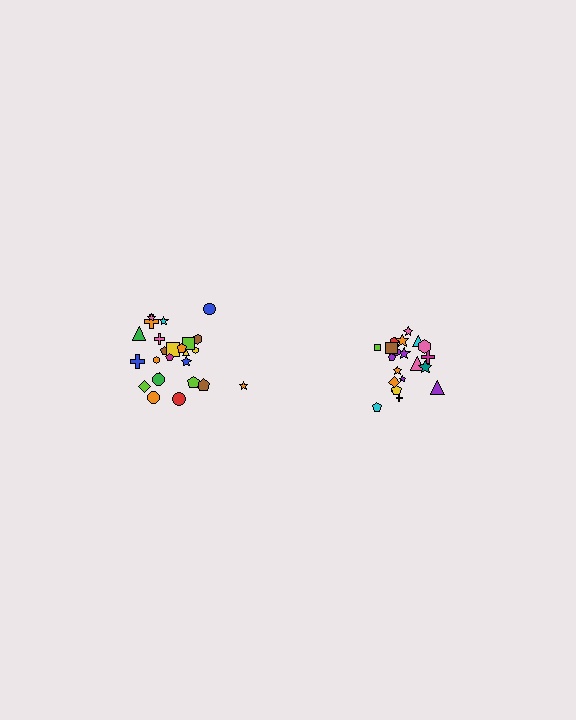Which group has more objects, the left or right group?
The left group.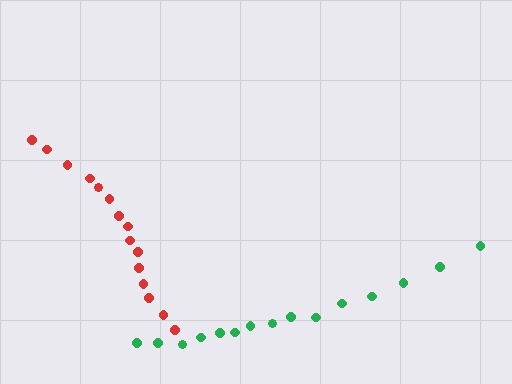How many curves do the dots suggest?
There are 2 distinct paths.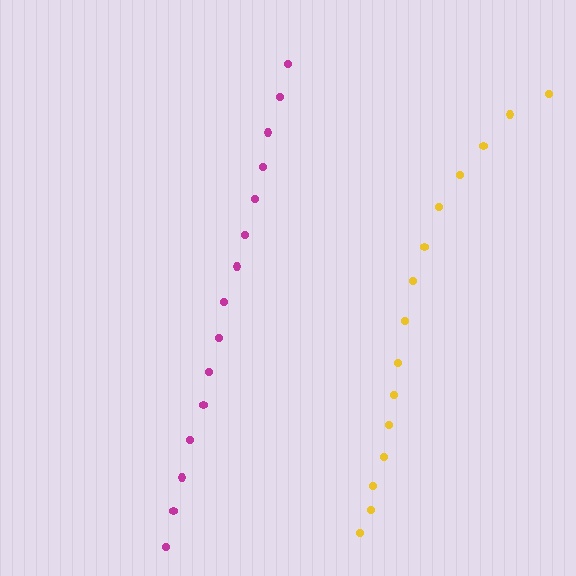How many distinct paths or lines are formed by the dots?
There are 2 distinct paths.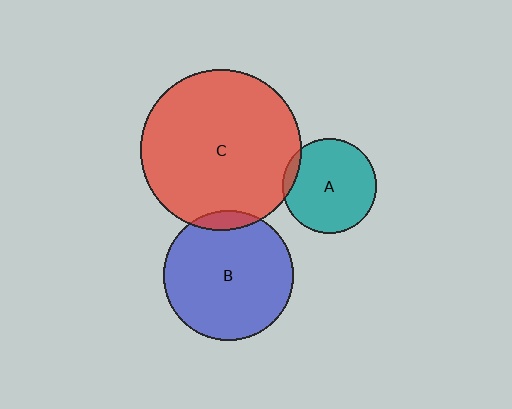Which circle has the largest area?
Circle C (red).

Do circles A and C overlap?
Yes.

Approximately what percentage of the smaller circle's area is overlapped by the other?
Approximately 5%.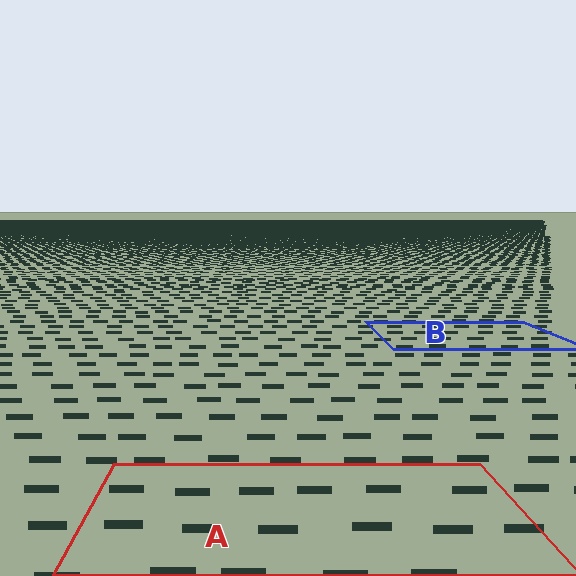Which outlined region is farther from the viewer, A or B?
Region B is farther from the viewer — the texture elements inside it appear smaller and more densely packed.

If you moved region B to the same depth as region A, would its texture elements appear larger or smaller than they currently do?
They would appear larger. At a closer depth, the same texture elements are projected at a bigger on-screen size.